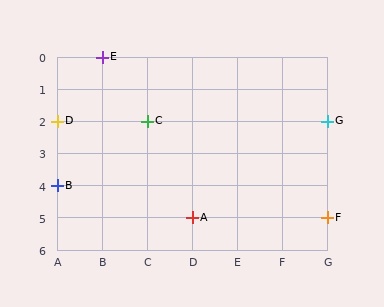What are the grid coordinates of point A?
Point A is at grid coordinates (D, 5).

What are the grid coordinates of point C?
Point C is at grid coordinates (C, 2).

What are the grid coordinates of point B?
Point B is at grid coordinates (A, 4).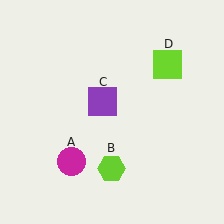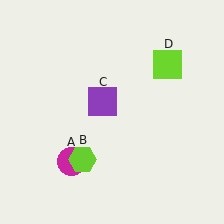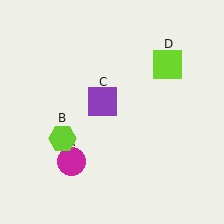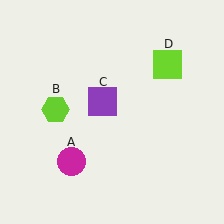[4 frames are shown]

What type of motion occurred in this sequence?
The lime hexagon (object B) rotated clockwise around the center of the scene.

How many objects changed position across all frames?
1 object changed position: lime hexagon (object B).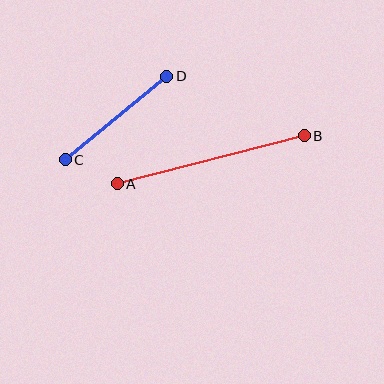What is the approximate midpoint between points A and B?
The midpoint is at approximately (211, 160) pixels.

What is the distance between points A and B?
The distance is approximately 193 pixels.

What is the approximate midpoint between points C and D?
The midpoint is at approximately (116, 118) pixels.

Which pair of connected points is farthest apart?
Points A and B are farthest apart.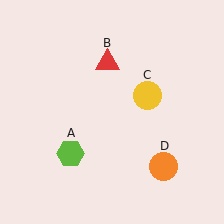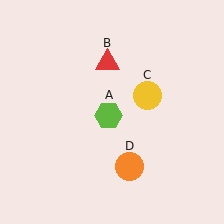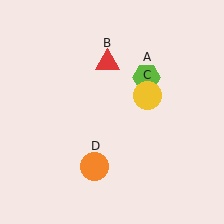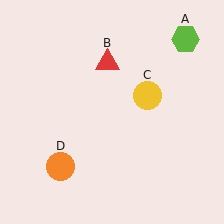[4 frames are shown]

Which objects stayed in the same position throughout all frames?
Red triangle (object B) and yellow circle (object C) remained stationary.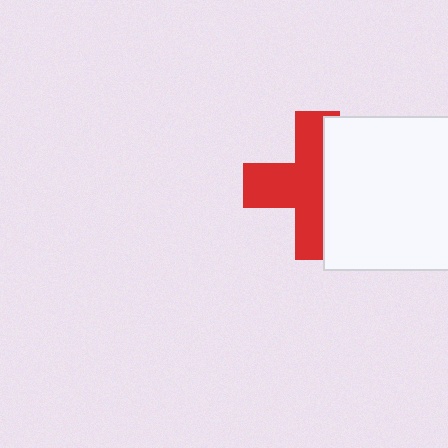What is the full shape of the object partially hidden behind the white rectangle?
The partially hidden object is a red cross.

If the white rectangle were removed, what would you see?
You would see the complete red cross.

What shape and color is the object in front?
The object in front is a white rectangle.